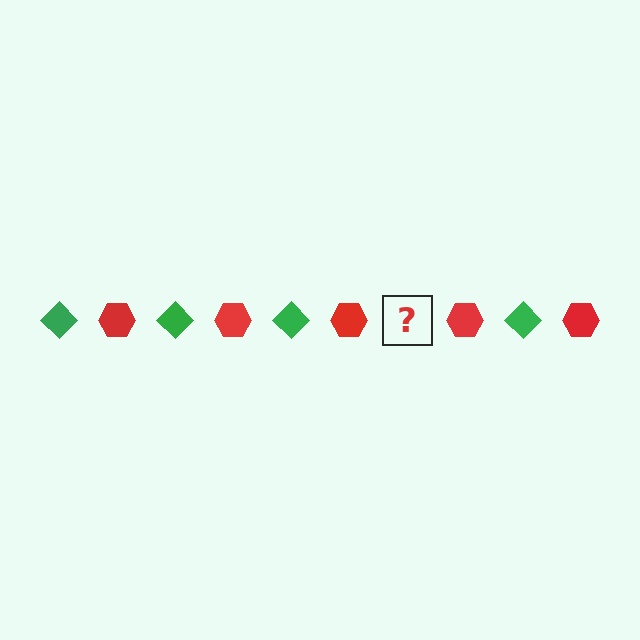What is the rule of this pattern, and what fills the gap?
The rule is that the pattern alternates between green diamond and red hexagon. The gap should be filled with a green diamond.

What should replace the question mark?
The question mark should be replaced with a green diamond.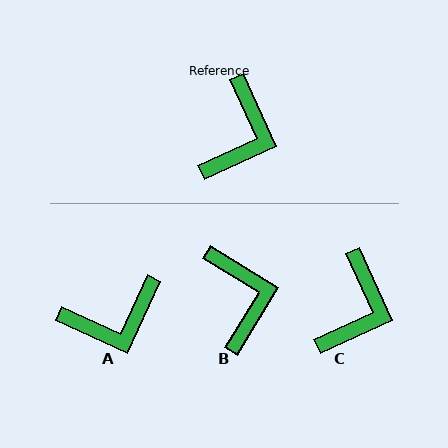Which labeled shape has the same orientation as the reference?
C.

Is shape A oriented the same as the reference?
No, it is off by about 49 degrees.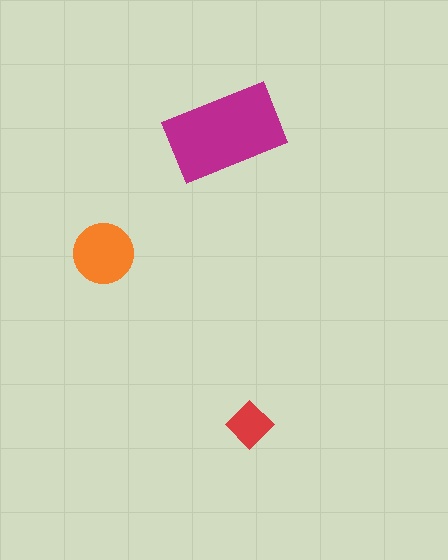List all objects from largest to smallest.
The magenta rectangle, the orange circle, the red diamond.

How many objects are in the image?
There are 3 objects in the image.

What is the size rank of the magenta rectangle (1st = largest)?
1st.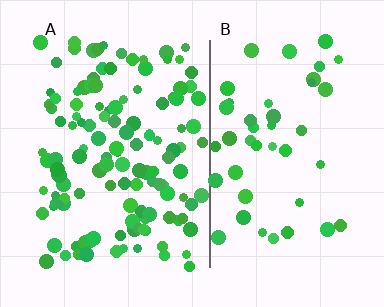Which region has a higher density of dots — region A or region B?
A (the left).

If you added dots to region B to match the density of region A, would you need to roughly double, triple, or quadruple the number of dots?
Approximately triple.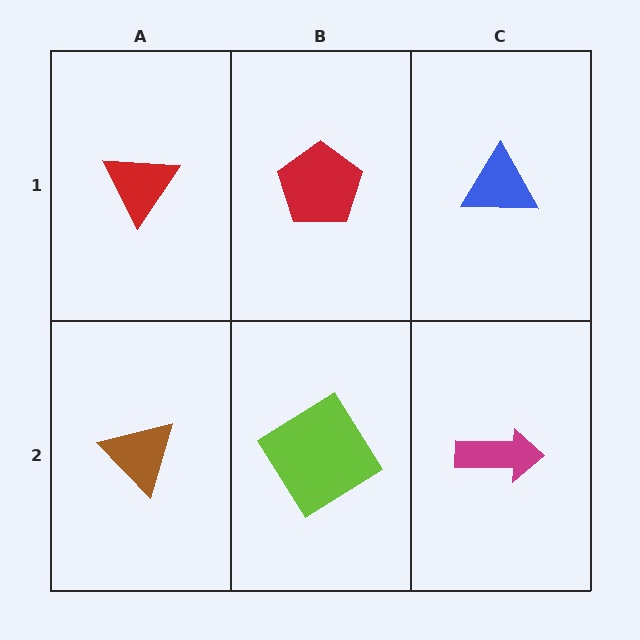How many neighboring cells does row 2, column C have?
2.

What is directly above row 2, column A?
A red triangle.